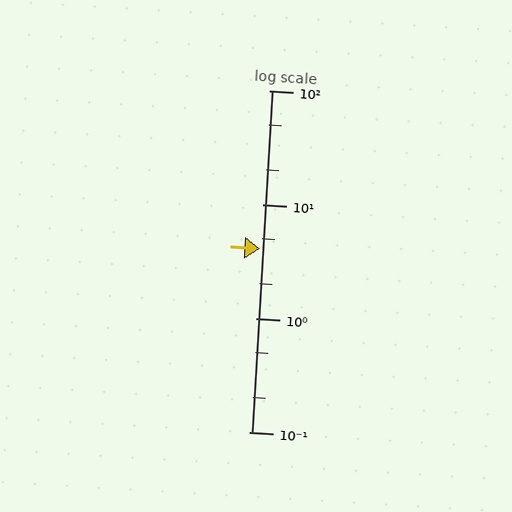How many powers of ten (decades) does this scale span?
The scale spans 3 decades, from 0.1 to 100.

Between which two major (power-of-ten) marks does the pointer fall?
The pointer is between 1 and 10.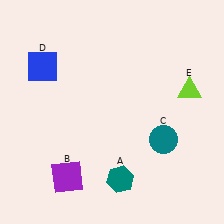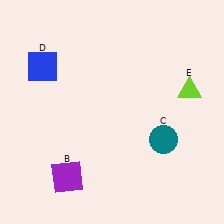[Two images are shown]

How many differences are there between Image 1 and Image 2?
There is 1 difference between the two images.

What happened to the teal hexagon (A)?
The teal hexagon (A) was removed in Image 2. It was in the bottom-right area of Image 1.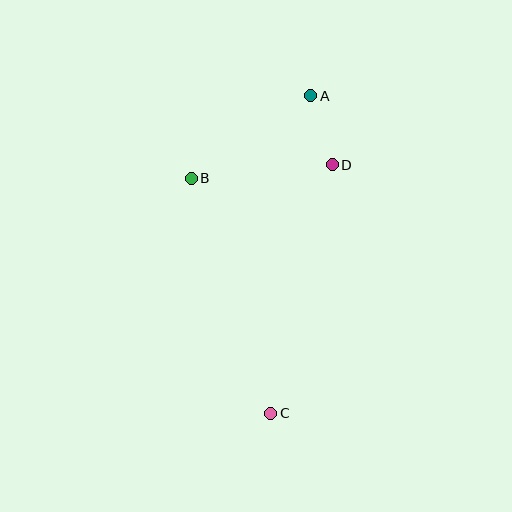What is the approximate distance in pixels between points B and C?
The distance between B and C is approximately 248 pixels.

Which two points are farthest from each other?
Points A and C are farthest from each other.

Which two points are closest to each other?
Points A and D are closest to each other.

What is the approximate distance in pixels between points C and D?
The distance between C and D is approximately 256 pixels.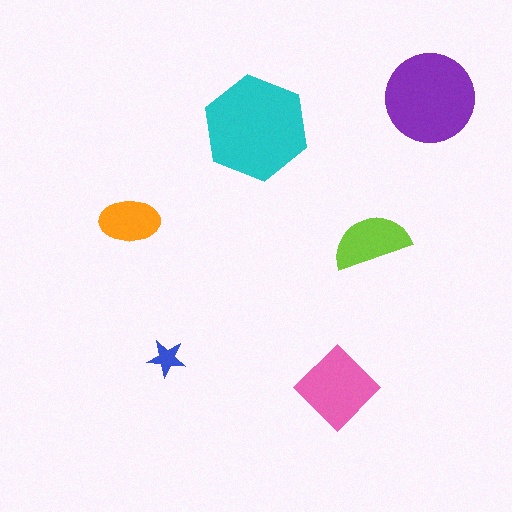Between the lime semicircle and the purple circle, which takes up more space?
The purple circle.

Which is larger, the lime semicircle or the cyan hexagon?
The cyan hexagon.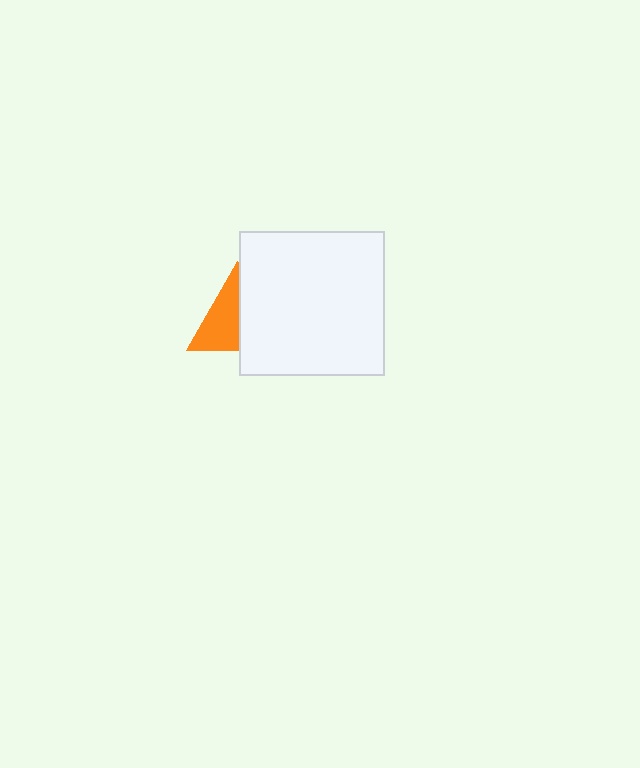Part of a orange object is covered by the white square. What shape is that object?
It is a triangle.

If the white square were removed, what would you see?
You would see the complete orange triangle.